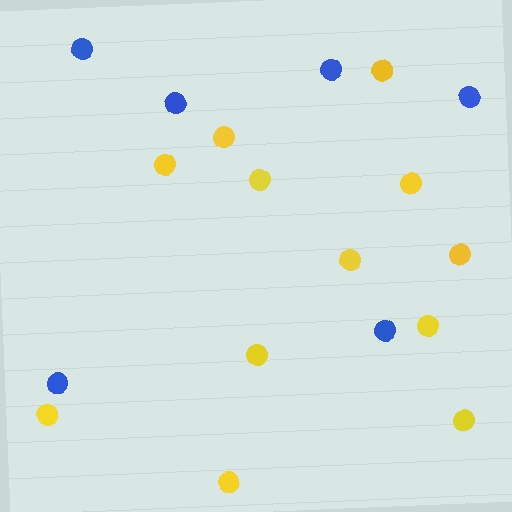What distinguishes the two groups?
There are 2 groups: one group of blue circles (6) and one group of yellow circles (12).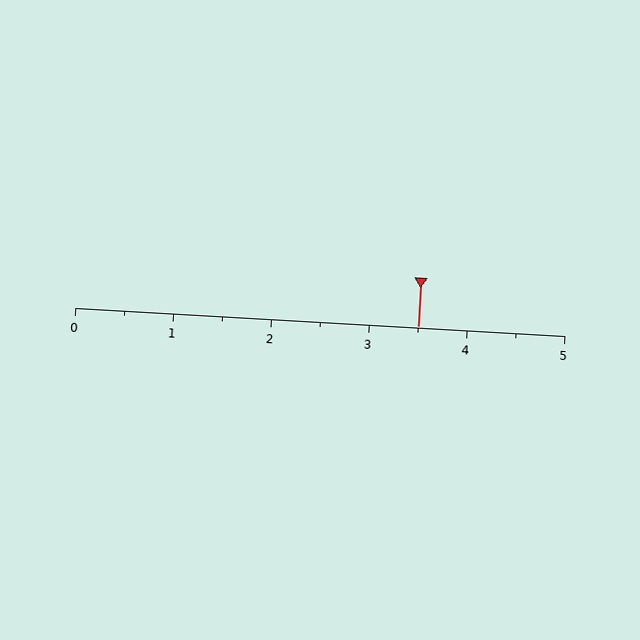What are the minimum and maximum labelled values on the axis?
The axis runs from 0 to 5.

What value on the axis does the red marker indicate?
The marker indicates approximately 3.5.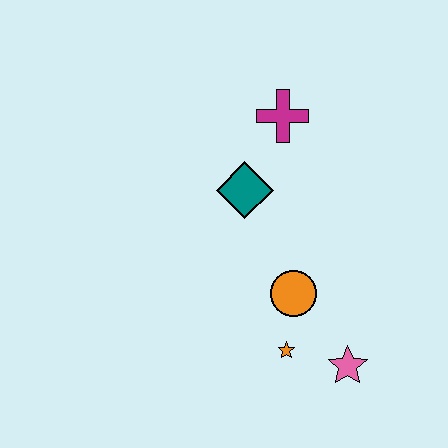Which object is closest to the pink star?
The orange star is closest to the pink star.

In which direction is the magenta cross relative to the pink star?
The magenta cross is above the pink star.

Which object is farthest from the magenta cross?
The pink star is farthest from the magenta cross.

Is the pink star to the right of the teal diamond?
Yes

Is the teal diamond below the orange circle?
No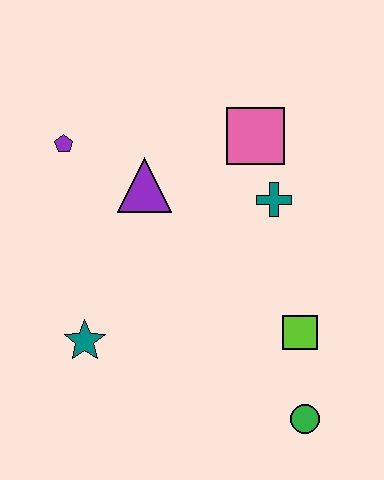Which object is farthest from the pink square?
The green circle is farthest from the pink square.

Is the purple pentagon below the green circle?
No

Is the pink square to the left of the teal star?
No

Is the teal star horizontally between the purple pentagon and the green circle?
Yes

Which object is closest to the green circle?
The lime square is closest to the green circle.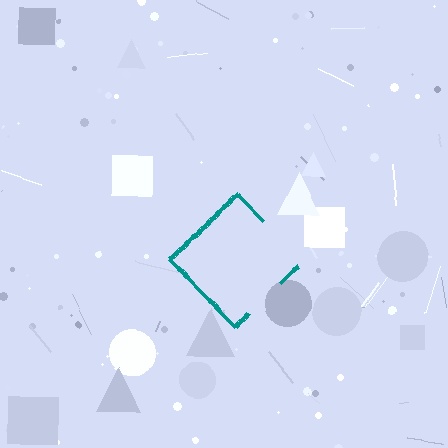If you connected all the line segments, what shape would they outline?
They would outline a diamond.